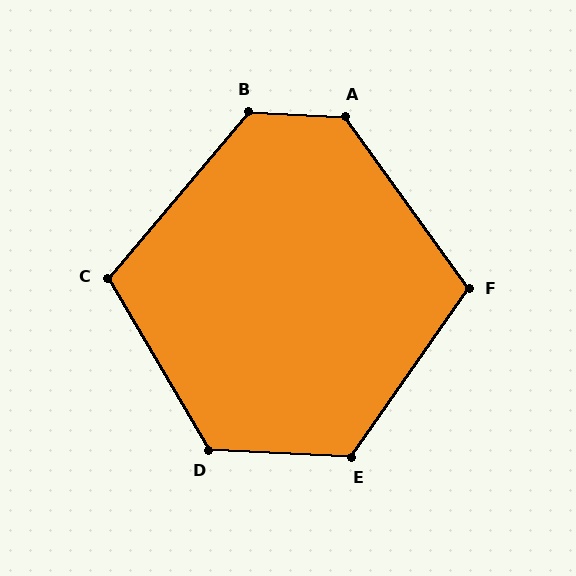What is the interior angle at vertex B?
Approximately 127 degrees (obtuse).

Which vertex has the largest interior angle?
A, at approximately 129 degrees.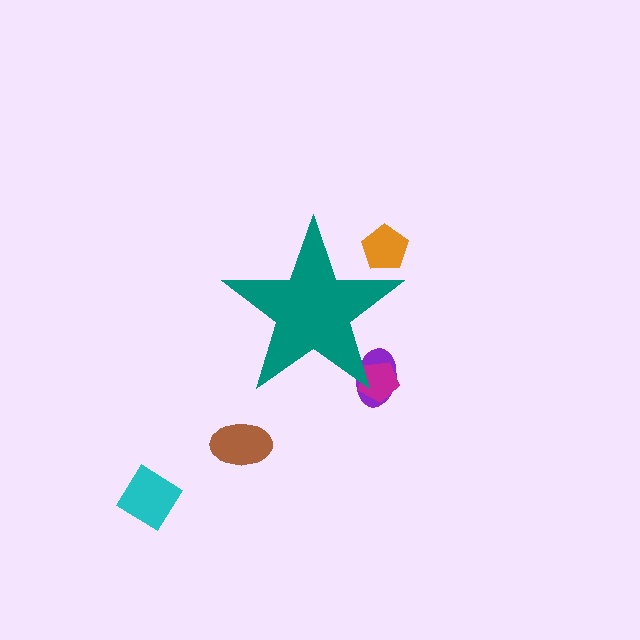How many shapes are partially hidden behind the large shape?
3 shapes are partially hidden.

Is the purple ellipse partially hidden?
Yes, the purple ellipse is partially hidden behind the teal star.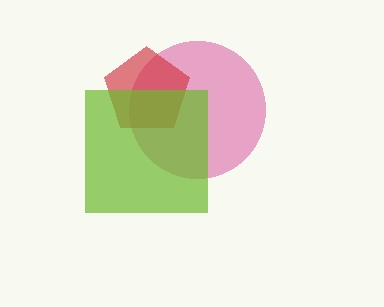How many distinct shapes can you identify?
There are 3 distinct shapes: a magenta circle, a red pentagon, a lime square.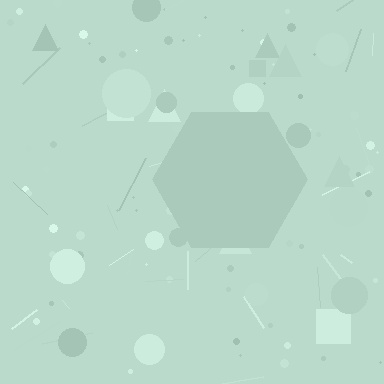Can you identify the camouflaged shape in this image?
The camouflaged shape is a hexagon.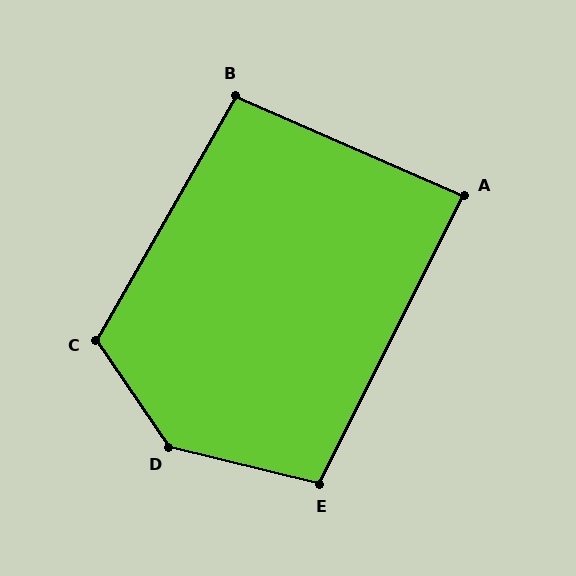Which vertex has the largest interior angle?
D, at approximately 138 degrees.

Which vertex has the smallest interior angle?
A, at approximately 87 degrees.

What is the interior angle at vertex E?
Approximately 103 degrees (obtuse).